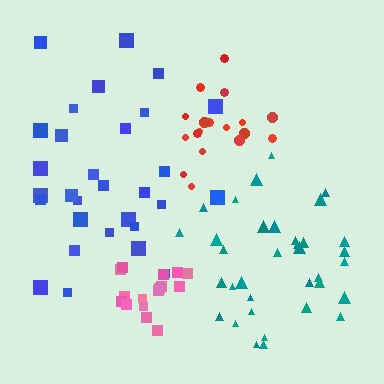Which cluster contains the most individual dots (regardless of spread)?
Teal (35).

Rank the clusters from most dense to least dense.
pink, red, teal, blue.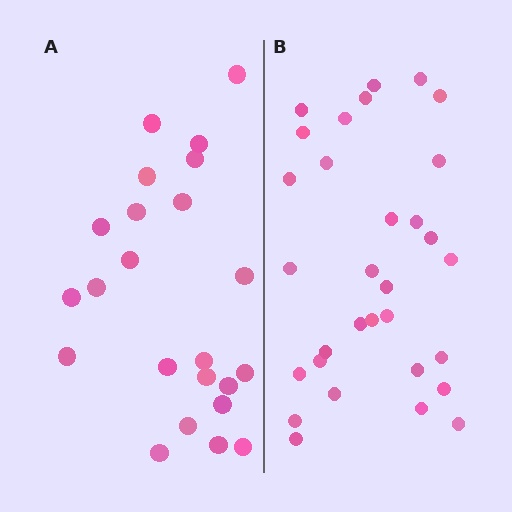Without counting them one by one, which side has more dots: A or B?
Region B (the right region) has more dots.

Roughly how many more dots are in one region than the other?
Region B has roughly 8 or so more dots than region A.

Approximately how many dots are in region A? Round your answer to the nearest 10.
About 20 dots. (The exact count is 23, which rounds to 20.)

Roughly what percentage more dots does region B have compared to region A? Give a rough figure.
About 35% more.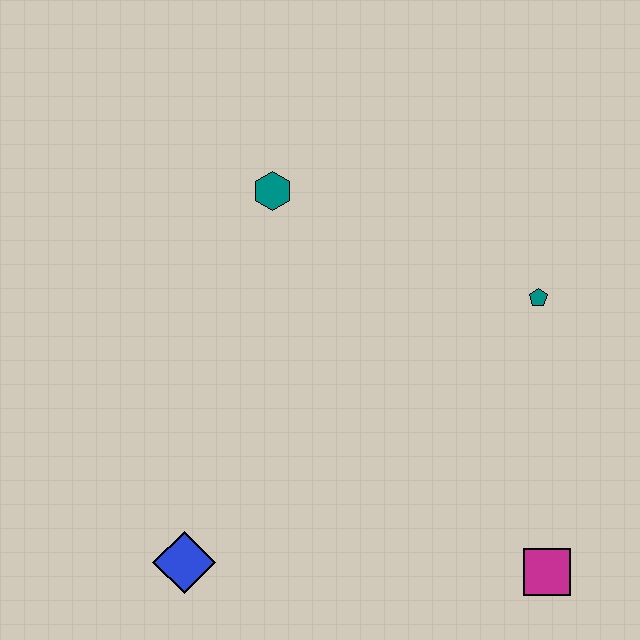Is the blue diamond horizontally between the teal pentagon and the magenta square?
No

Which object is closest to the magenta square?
The teal pentagon is closest to the magenta square.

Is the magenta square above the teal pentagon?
No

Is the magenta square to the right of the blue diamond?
Yes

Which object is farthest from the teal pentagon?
The blue diamond is farthest from the teal pentagon.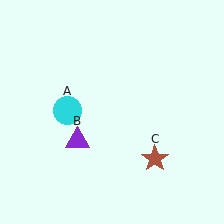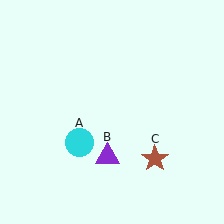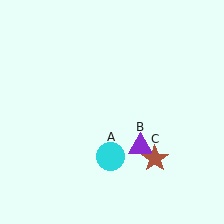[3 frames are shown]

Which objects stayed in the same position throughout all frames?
Brown star (object C) remained stationary.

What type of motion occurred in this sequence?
The cyan circle (object A), purple triangle (object B) rotated counterclockwise around the center of the scene.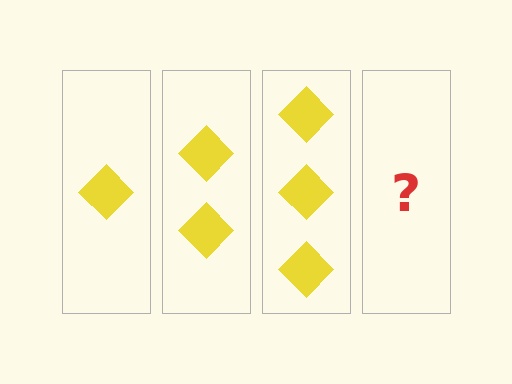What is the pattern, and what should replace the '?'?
The pattern is that each step adds one more diamond. The '?' should be 4 diamonds.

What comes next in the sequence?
The next element should be 4 diamonds.